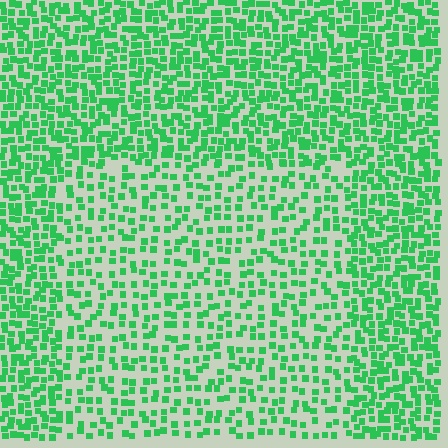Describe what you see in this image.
The image contains small green elements arranged at two different densities. A rectangle-shaped region is visible where the elements are less densely packed than the surrounding area.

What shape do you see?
I see a rectangle.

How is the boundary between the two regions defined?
The boundary is defined by a change in element density (approximately 1.8x ratio). All elements are the same color, size, and shape.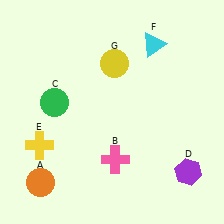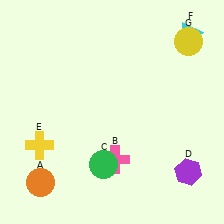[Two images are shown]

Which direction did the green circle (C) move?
The green circle (C) moved down.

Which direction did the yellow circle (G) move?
The yellow circle (G) moved right.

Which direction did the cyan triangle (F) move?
The cyan triangle (F) moved right.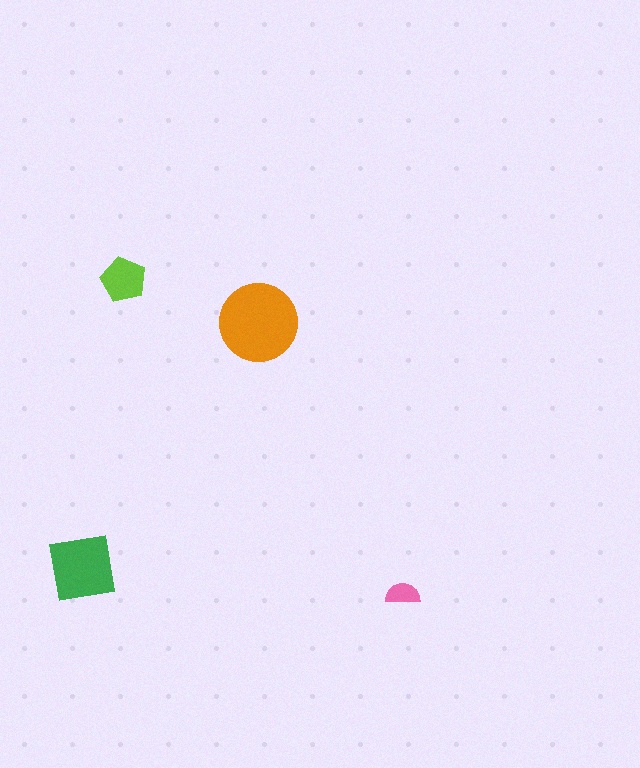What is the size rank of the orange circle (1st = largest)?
1st.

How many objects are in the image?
There are 4 objects in the image.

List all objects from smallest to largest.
The pink semicircle, the lime pentagon, the green square, the orange circle.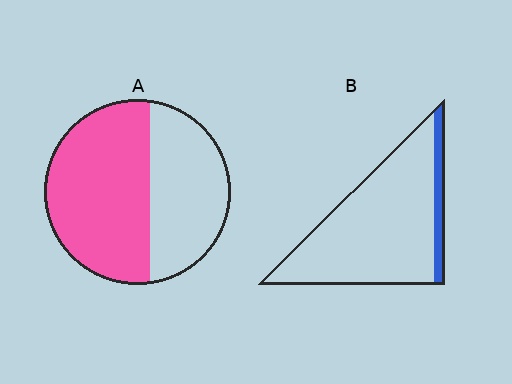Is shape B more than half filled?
No.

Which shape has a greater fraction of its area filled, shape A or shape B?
Shape A.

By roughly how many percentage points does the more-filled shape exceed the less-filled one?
By roughly 45 percentage points (A over B).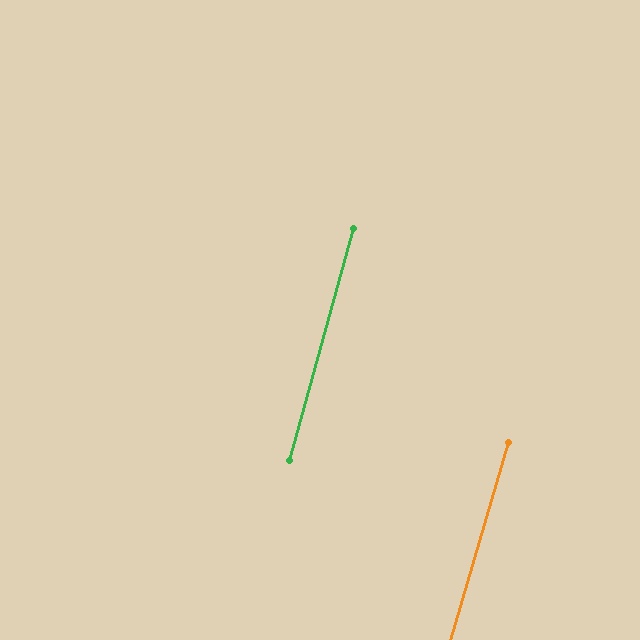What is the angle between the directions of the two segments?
Approximately 1 degree.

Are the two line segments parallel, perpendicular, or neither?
Parallel — their directions differ by only 1.0°.